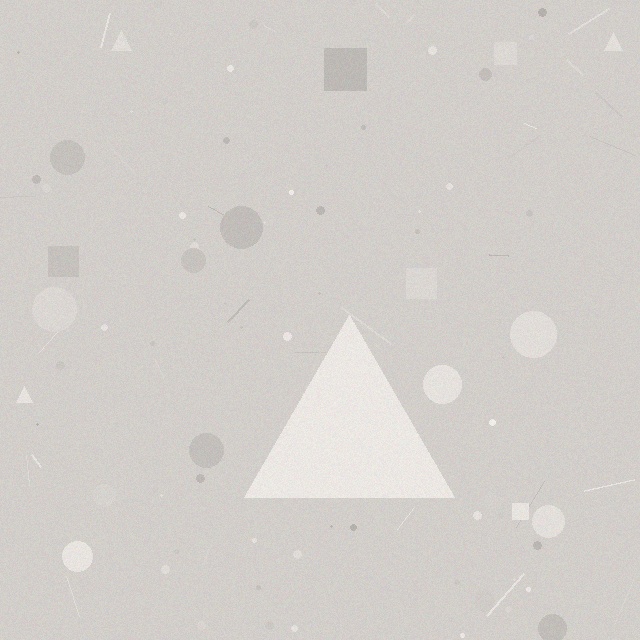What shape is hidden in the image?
A triangle is hidden in the image.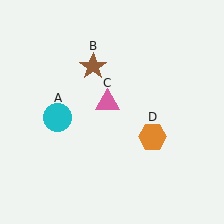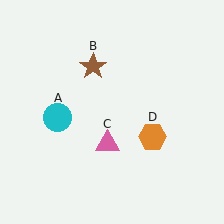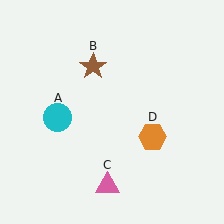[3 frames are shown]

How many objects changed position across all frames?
1 object changed position: pink triangle (object C).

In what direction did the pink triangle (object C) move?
The pink triangle (object C) moved down.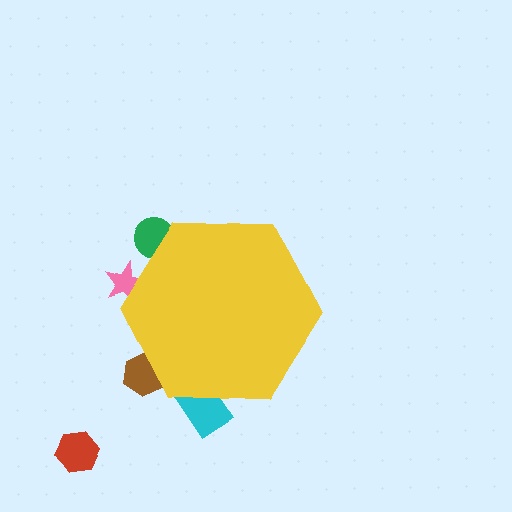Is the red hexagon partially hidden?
No, the red hexagon is fully visible.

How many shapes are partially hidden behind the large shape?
4 shapes are partially hidden.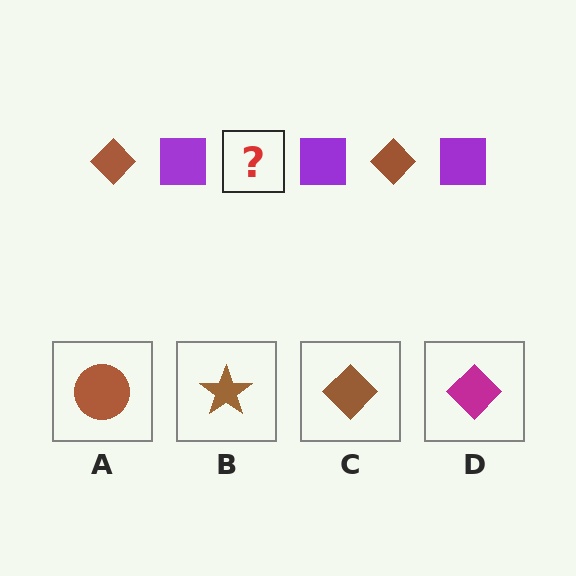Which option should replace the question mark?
Option C.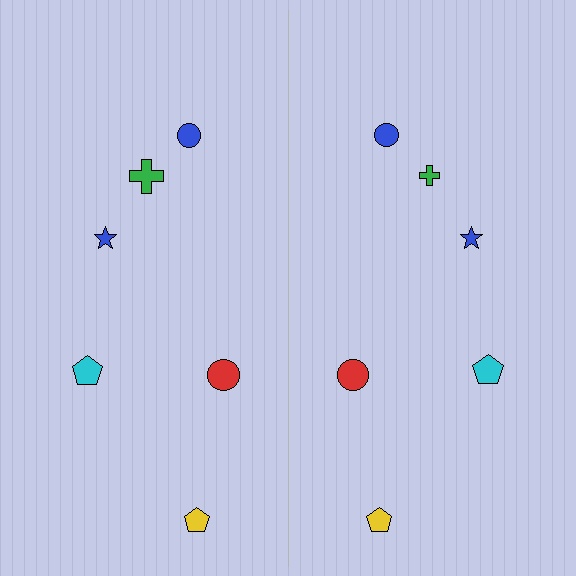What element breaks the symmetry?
The green cross on the right side has a different size than its mirror counterpart.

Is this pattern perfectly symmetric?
No, the pattern is not perfectly symmetric. The green cross on the right side has a different size than its mirror counterpart.